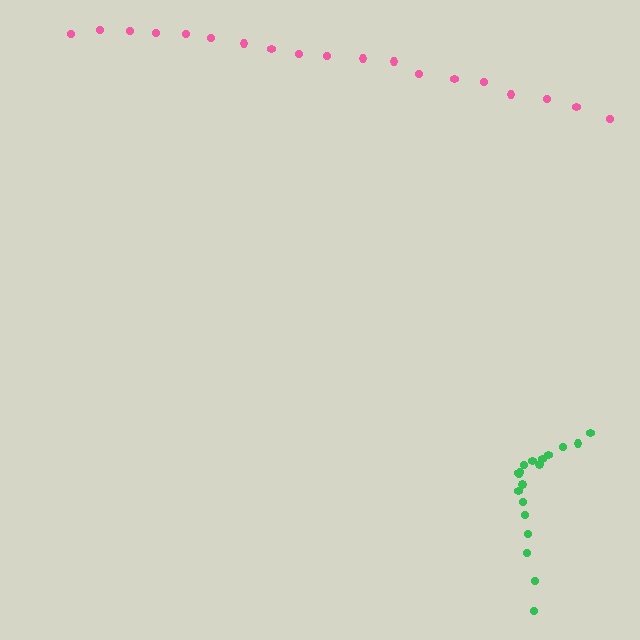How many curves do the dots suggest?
There are 2 distinct paths.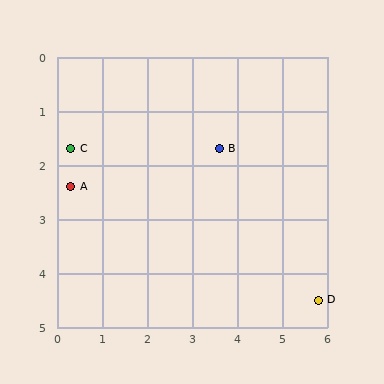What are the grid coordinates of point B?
Point B is at approximately (3.6, 1.7).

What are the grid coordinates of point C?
Point C is at approximately (0.3, 1.7).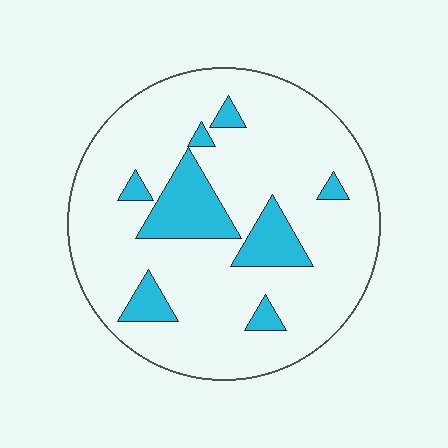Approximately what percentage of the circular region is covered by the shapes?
Approximately 15%.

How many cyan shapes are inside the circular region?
8.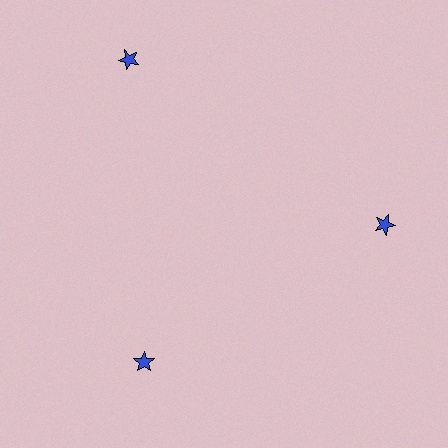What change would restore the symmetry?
The symmetry would be restored by moving it inward, back onto the ring so that all 3 stars sit at equal angles and equal distance from the center.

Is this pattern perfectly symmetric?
No. The 3 blue stars are arranged in a ring, but one element near the 11 o'clock position is pushed outward from the center, breaking the 3-fold rotational symmetry.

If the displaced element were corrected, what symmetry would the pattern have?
It would have 3-fold rotational symmetry — the pattern would map onto itself every 120 degrees.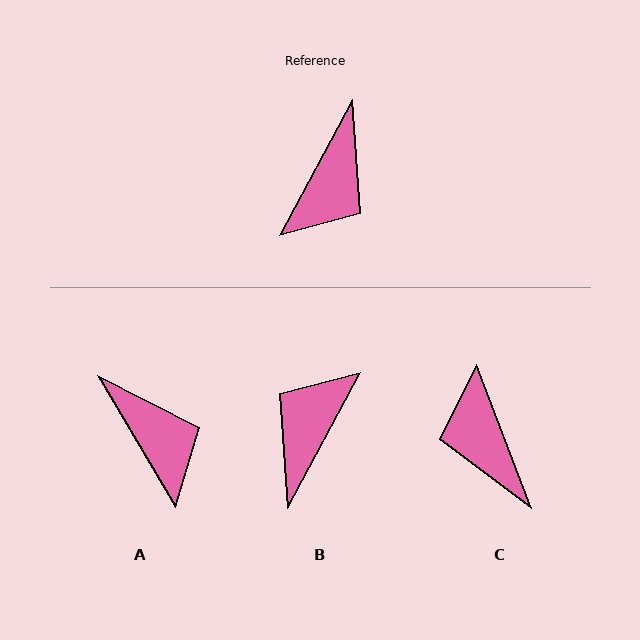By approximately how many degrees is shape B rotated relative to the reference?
Approximately 180 degrees counter-clockwise.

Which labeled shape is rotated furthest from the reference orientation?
B, about 180 degrees away.